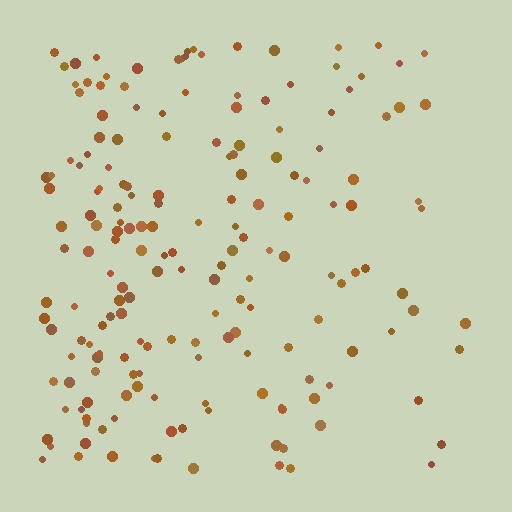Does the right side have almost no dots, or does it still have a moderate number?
Still a moderate number, just noticeably fewer than the left.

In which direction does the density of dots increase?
From right to left, with the left side densest.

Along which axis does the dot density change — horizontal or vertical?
Horizontal.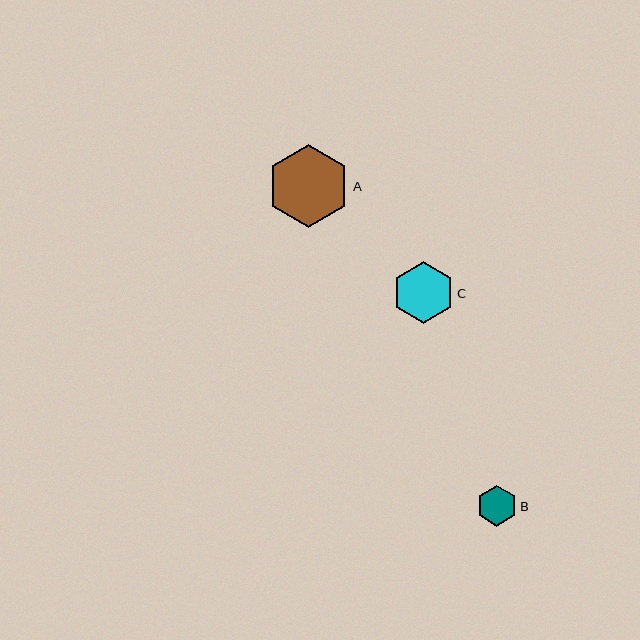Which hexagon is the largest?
Hexagon A is the largest with a size of approximately 83 pixels.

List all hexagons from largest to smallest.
From largest to smallest: A, C, B.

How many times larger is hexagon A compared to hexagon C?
Hexagon A is approximately 1.3 times the size of hexagon C.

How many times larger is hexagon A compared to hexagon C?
Hexagon A is approximately 1.3 times the size of hexagon C.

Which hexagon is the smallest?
Hexagon B is the smallest with a size of approximately 41 pixels.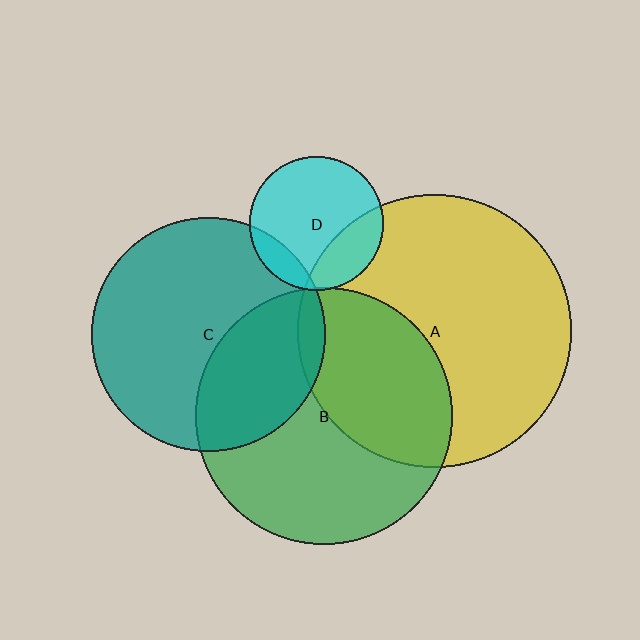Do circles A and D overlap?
Yes.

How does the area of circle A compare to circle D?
Approximately 4.2 times.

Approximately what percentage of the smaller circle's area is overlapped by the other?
Approximately 25%.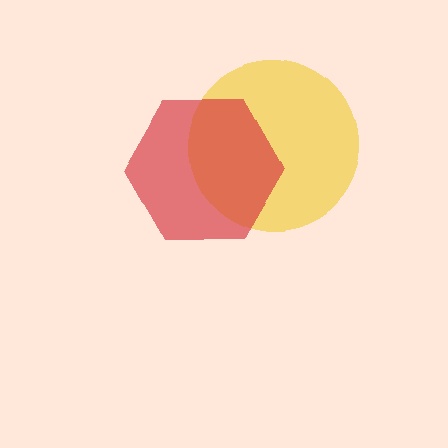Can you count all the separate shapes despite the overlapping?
Yes, there are 2 separate shapes.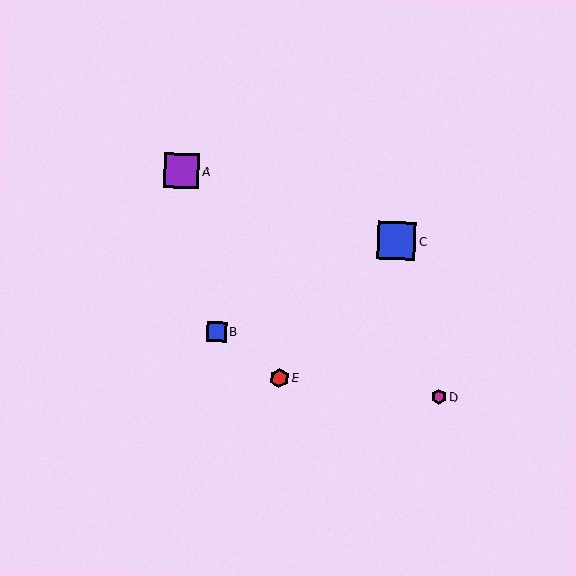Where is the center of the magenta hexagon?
The center of the magenta hexagon is at (439, 397).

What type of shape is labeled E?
Shape E is a red hexagon.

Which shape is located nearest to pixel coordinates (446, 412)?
The magenta hexagon (labeled D) at (439, 397) is nearest to that location.